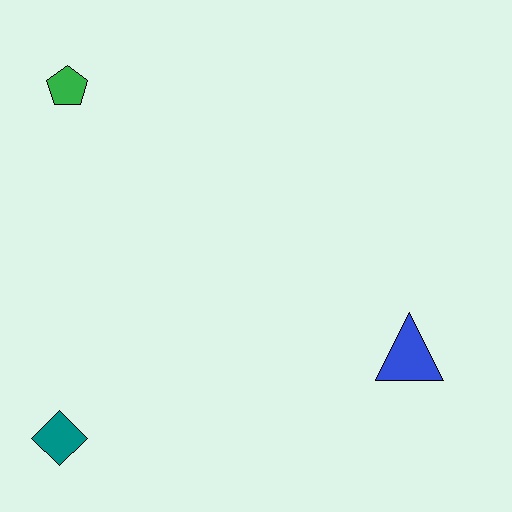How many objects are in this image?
There are 3 objects.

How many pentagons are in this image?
There is 1 pentagon.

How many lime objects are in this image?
There are no lime objects.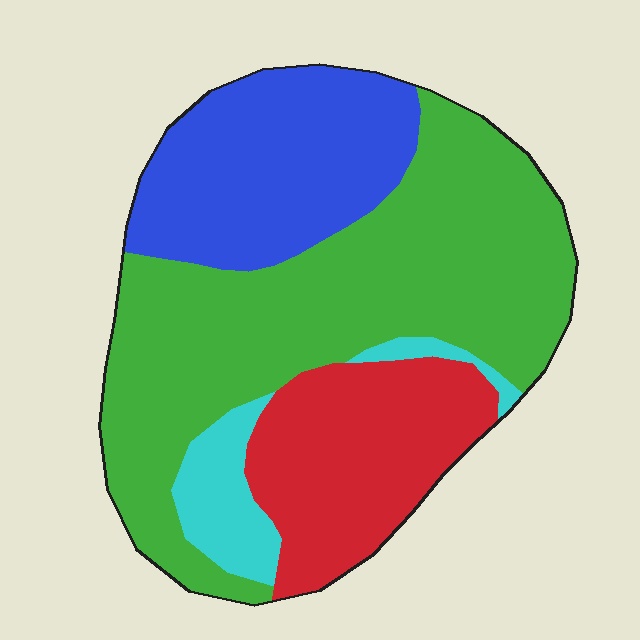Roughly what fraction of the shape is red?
Red covers 20% of the shape.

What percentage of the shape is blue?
Blue takes up about one quarter (1/4) of the shape.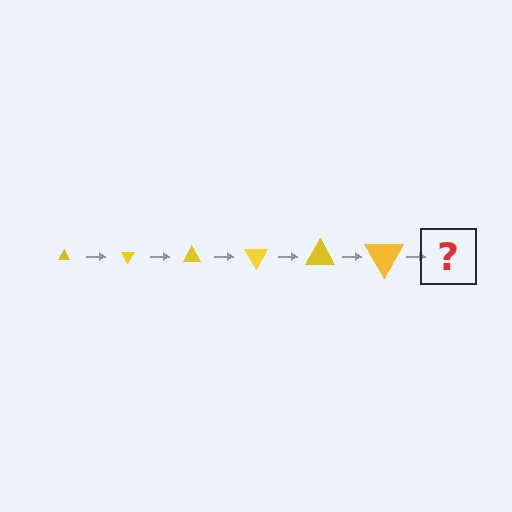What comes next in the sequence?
The next element should be a triangle, larger than the previous one and rotated 360 degrees from the start.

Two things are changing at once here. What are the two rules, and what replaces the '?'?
The two rules are that the triangle grows larger each step and it rotates 60 degrees each step. The '?' should be a triangle, larger than the previous one and rotated 360 degrees from the start.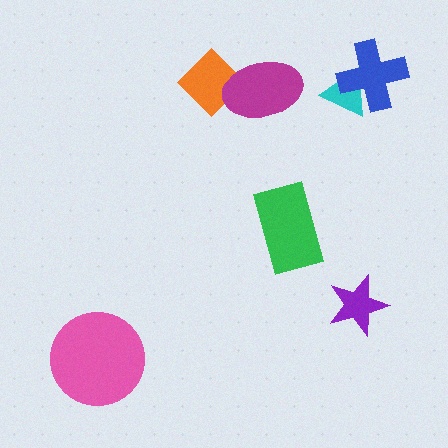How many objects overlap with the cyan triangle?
1 object overlaps with the cyan triangle.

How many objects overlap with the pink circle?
0 objects overlap with the pink circle.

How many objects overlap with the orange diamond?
1 object overlaps with the orange diamond.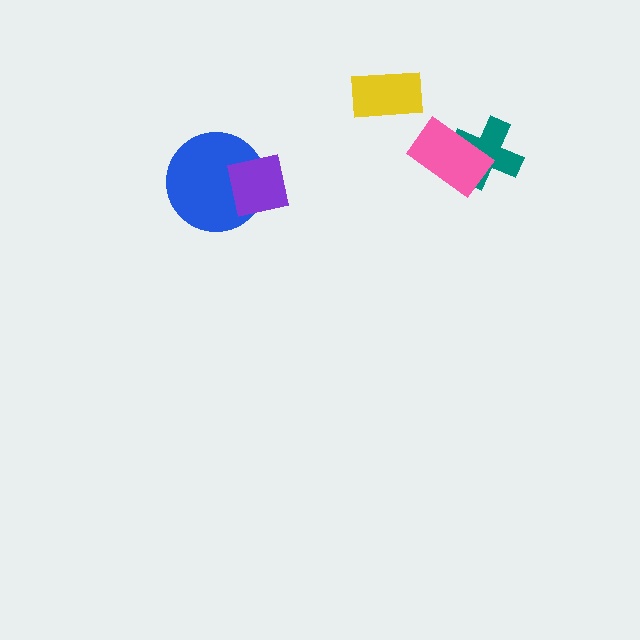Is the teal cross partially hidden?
Yes, it is partially covered by another shape.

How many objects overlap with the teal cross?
1 object overlaps with the teal cross.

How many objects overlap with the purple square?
1 object overlaps with the purple square.